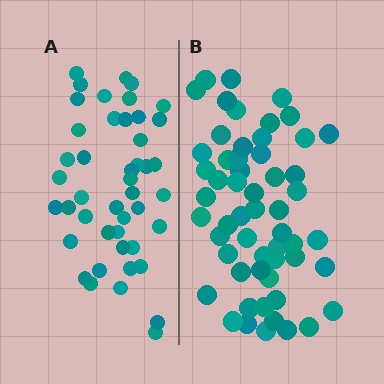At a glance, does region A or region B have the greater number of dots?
Region B (the right region) has more dots.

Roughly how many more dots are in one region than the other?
Region B has roughly 12 or so more dots than region A.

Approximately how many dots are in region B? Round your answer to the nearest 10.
About 60 dots. (The exact count is 56, which rounds to 60.)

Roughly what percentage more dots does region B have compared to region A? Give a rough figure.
About 25% more.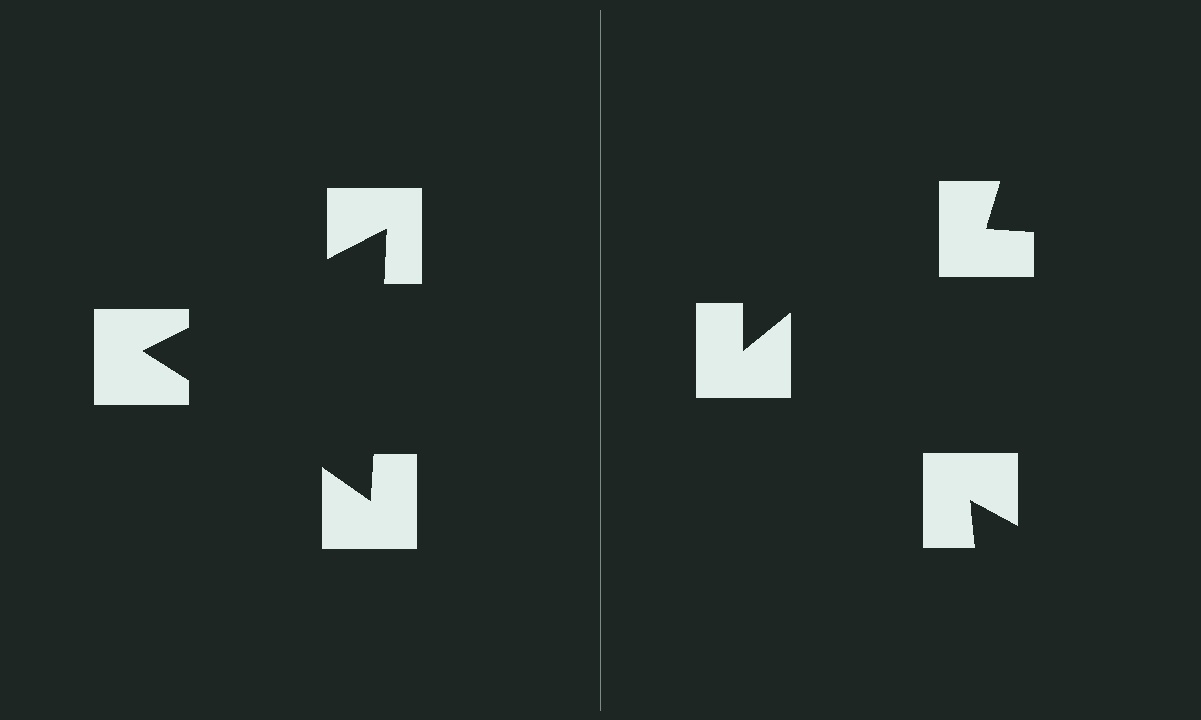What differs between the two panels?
The notched squares are positioned identically on both sides; only the wedge orientations differ. On the left they align to a triangle; on the right they are misaligned.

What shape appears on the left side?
An illusory triangle.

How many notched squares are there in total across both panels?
6 — 3 on each side.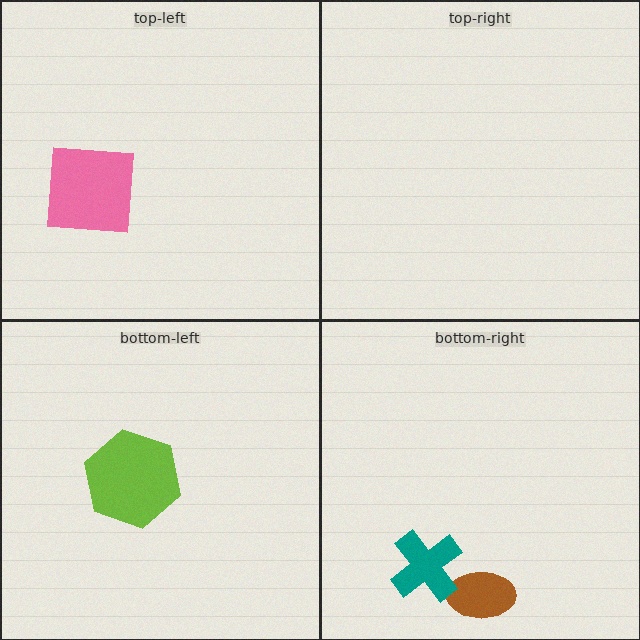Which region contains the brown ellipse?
The bottom-right region.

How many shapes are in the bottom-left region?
1.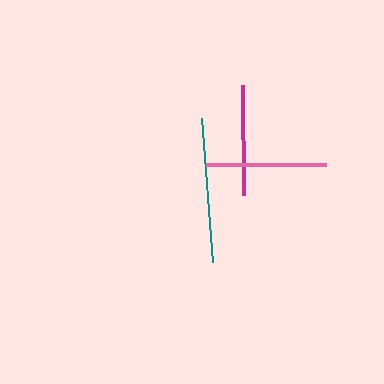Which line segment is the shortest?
The magenta line is the shortest at approximately 110 pixels.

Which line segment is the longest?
The teal line is the longest at approximately 145 pixels.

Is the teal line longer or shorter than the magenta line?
The teal line is longer than the magenta line.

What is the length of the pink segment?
The pink segment is approximately 120 pixels long.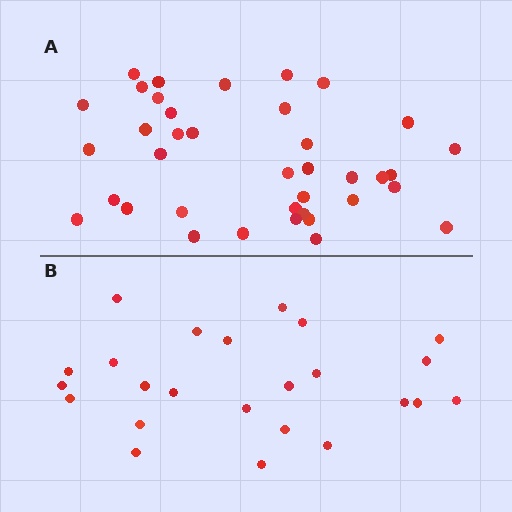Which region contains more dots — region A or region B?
Region A (the top region) has more dots.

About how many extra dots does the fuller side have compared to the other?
Region A has approximately 15 more dots than region B.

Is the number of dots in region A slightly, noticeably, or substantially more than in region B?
Region A has substantially more. The ratio is roughly 1.6 to 1.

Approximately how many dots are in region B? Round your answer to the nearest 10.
About 20 dots. (The exact count is 24, which rounds to 20.)